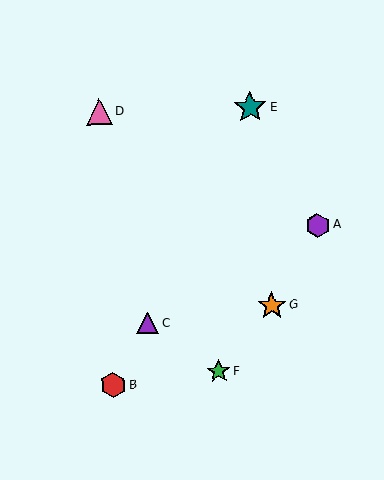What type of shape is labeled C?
Shape C is a purple triangle.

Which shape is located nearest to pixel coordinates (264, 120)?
The teal star (labeled E) at (250, 107) is nearest to that location.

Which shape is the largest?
The teal star (labeled E) is the largest.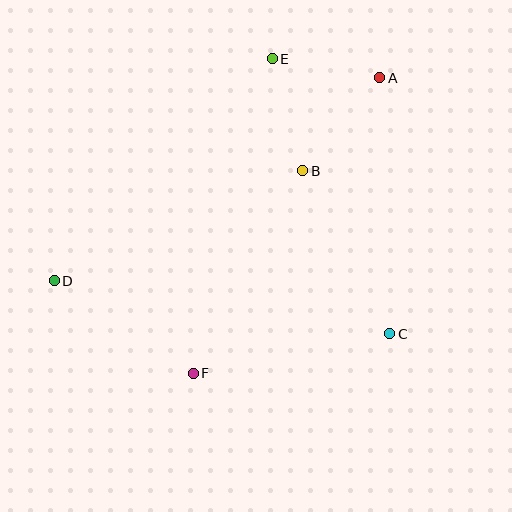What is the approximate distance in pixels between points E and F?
The distance between E and F is approximately 324 pixels.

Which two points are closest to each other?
Points A and E are closest to each other.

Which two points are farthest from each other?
Points A and D are farthest from each other.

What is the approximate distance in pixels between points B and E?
The distance between B and E is approximately 116 pixels.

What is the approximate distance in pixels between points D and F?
The distance between D and F is approximately 167 pixels.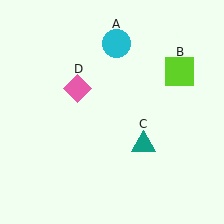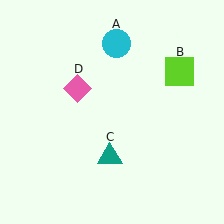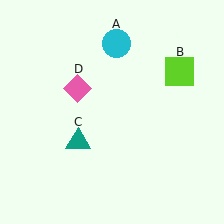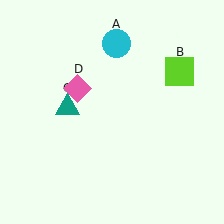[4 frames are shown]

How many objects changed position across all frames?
1 object changed position: teal triangle (object C).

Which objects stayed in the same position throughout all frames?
Cyan circle (object A) and lime square (object B) and pink diamond (object D) remained stationary.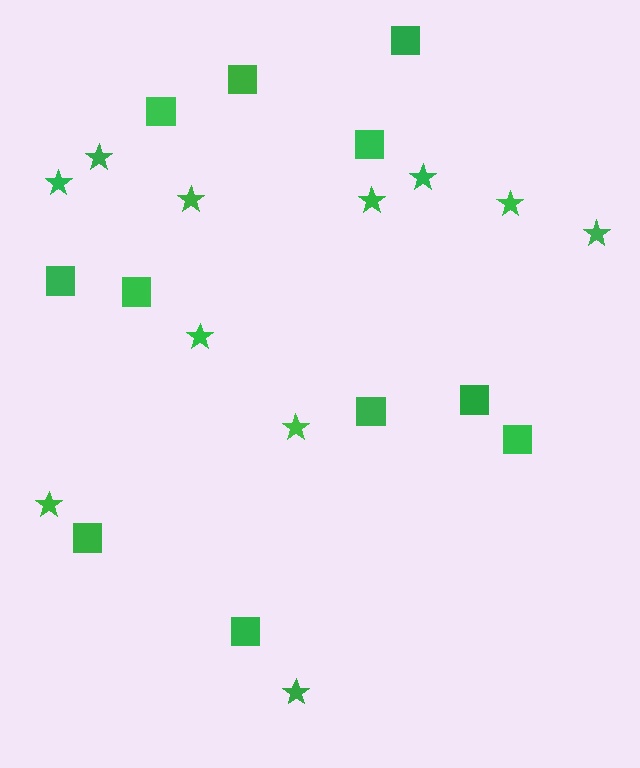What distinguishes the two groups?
There are 2 groups: one group of stars (11) and one group of squares (11).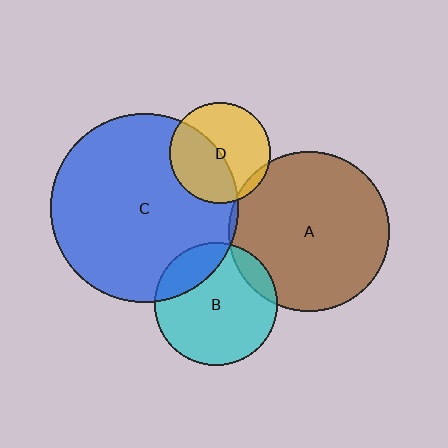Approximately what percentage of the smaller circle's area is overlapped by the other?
Approximately 5%.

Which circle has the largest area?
Circle C (blue).